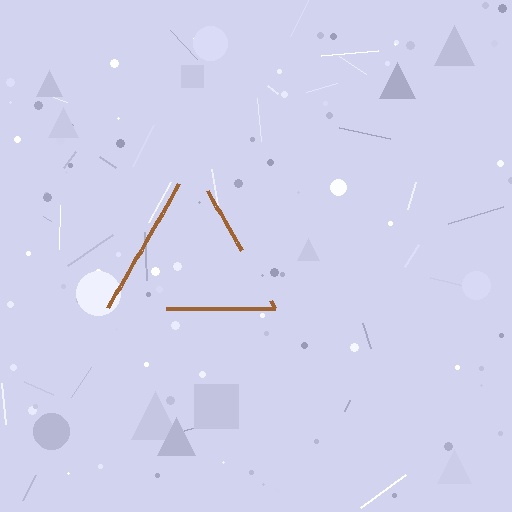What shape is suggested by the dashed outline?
The dashed outline suggests a triangle.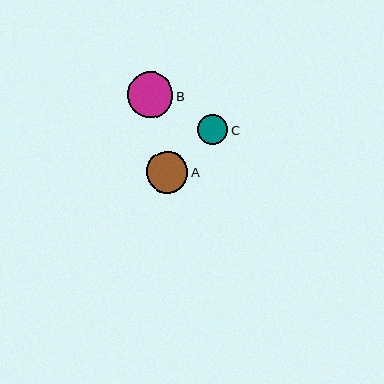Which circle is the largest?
Circle B is the largest with a size of approximately 46 pixels.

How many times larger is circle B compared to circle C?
Circle B is approximately 1.5 times the size of circle C.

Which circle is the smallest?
Circle C is the smallest with a size of approximately 30 pixels.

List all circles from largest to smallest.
From largest to smallest: B, A, C.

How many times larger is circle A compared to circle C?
Circle A is approximately 1.4 times the size of circle C.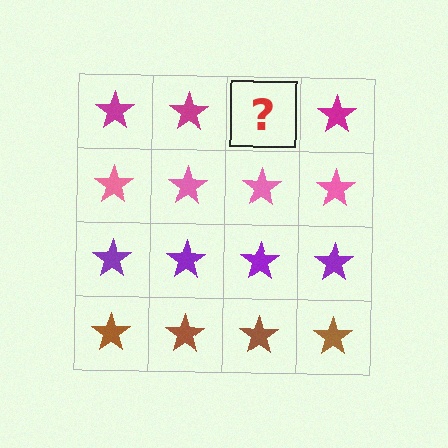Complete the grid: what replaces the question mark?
The question mark should be replaced with a magenta star.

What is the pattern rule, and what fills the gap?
The rule is that each row has a consistent color. The gap should be filled with a magenta star.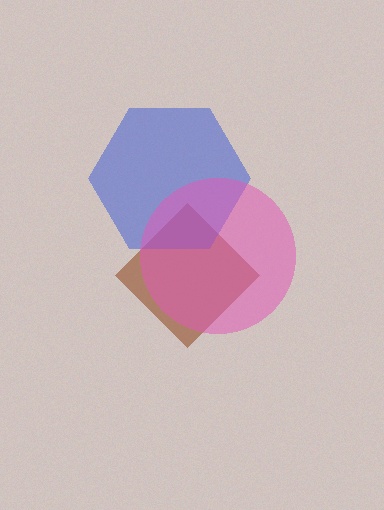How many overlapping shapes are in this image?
There are 3 overlapping shapes in the image.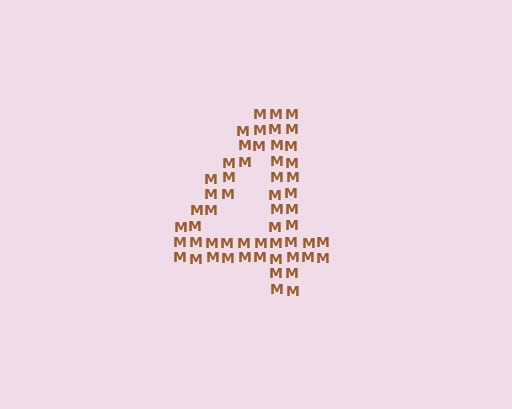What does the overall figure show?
The overall figure shows the digit 4.